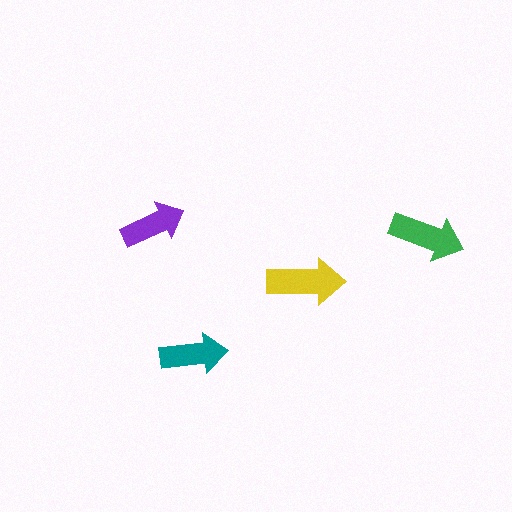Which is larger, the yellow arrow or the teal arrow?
The yellow one.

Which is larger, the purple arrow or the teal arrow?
The teal one.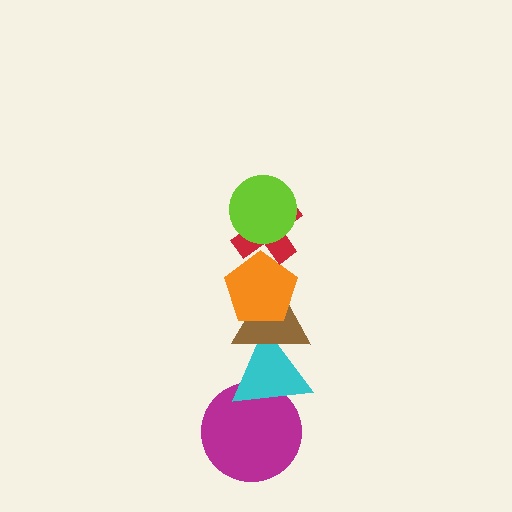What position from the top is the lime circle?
The lime circle is 1st from the top.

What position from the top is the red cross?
The red cross is 2nd from the top.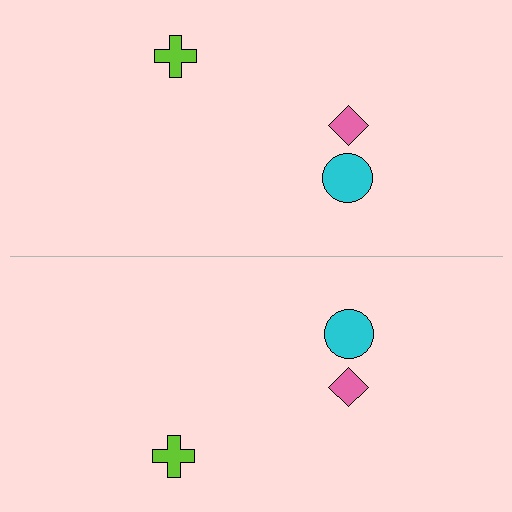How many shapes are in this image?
There are 6 shapes in this image.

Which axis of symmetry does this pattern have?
The pattern has a horizontal axis of symmetry running through the center of the image.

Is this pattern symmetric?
Yes, this pattern has bilateral (reflection) symmetry.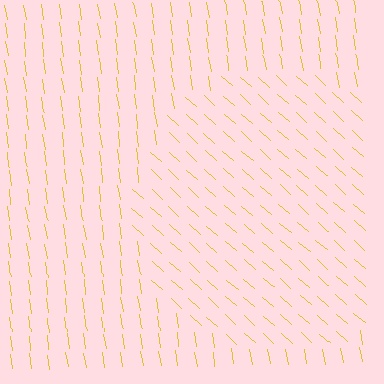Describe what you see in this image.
The image is filled with small yellow line segments. A circle region in the image has lines oriented differently from the surrounding lines, creating a visible texture boundary.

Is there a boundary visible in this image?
Yes, there is a texture boundary formed by a change in line orientation.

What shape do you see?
I see a circle.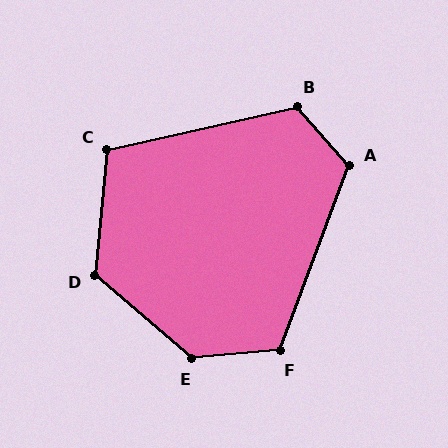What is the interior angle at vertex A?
Approximately 118 degrees (obtuse).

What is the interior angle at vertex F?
Approximately 116 degrees (obtuse).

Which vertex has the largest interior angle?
E, at approximately 134 degrees.